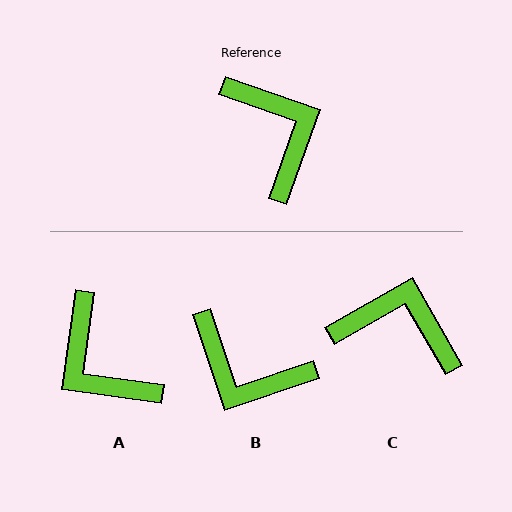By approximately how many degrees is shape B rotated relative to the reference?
Approximately 142 degrees clockwise.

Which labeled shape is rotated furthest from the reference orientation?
A, about 168 degrees away.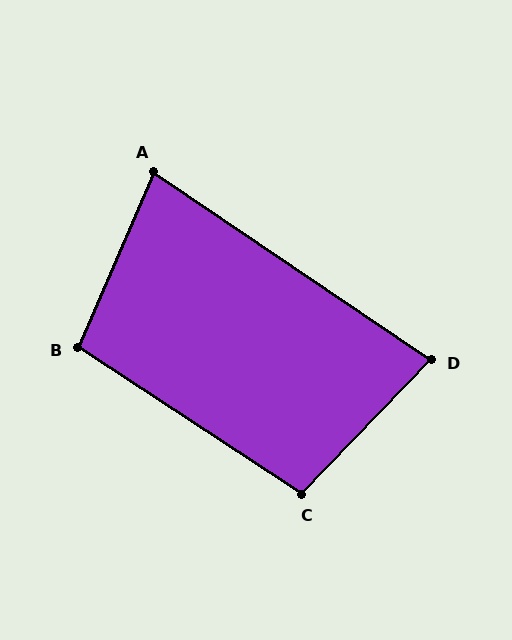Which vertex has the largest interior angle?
C, at approximately 101 degrees.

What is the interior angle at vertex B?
Approximately 100 degrees (obtuse).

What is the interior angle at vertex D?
Approximately 80 degrees (acute).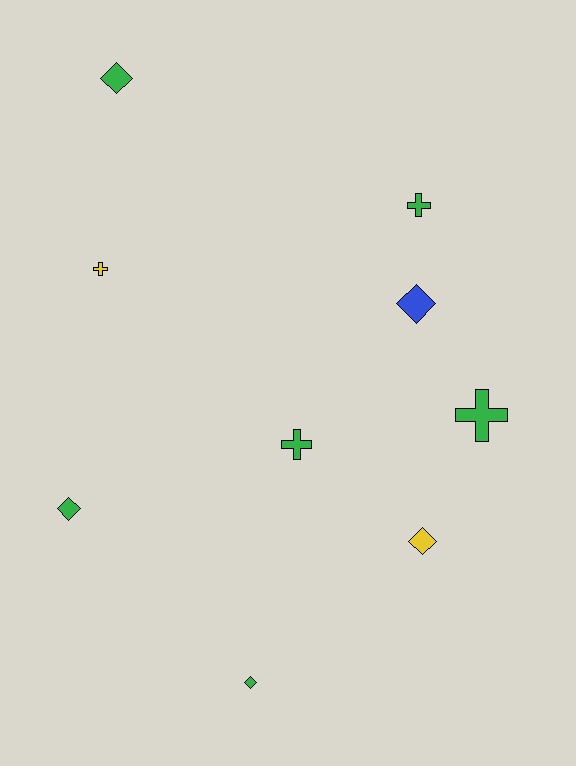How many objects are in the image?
There are 9 objects.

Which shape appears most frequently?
Diamond, with 5 objects.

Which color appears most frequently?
Green, with 6 objects.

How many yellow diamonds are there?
There is 1 yellow diamond.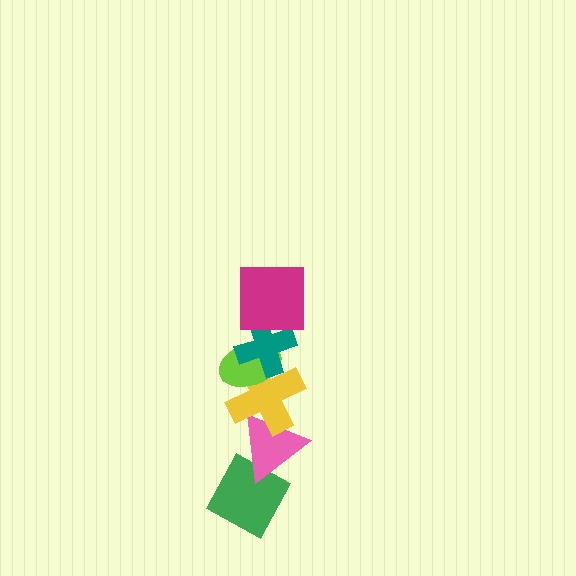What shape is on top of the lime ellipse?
The teal cross is on top of the lime ellipse.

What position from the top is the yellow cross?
The yellow cross is 4th from the top.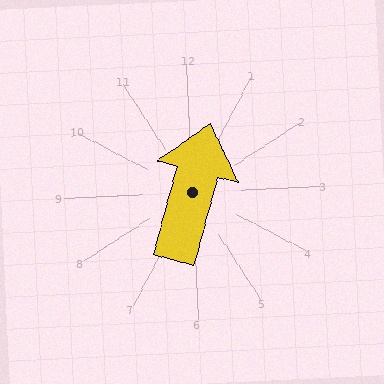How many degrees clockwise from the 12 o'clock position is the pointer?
Approximately 18 degrees.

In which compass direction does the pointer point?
North.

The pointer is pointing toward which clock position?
Roughly 1 o'clock.